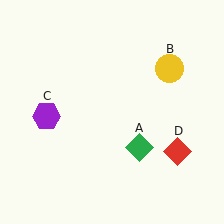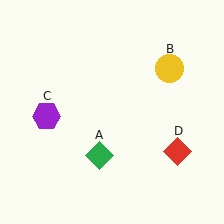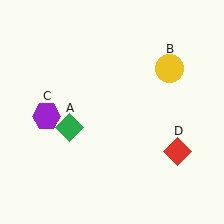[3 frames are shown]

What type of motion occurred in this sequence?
The green diamond (object A) rotated clockwise around the center of the scene.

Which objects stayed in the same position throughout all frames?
Yellow circle (object B) and purple hexagon (object C) and red diamond (object D) remained stationary.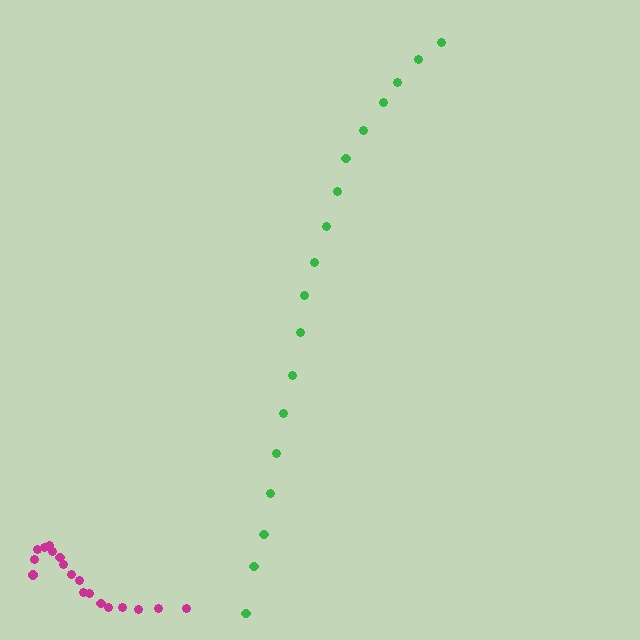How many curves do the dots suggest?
There are 2 distinct paths.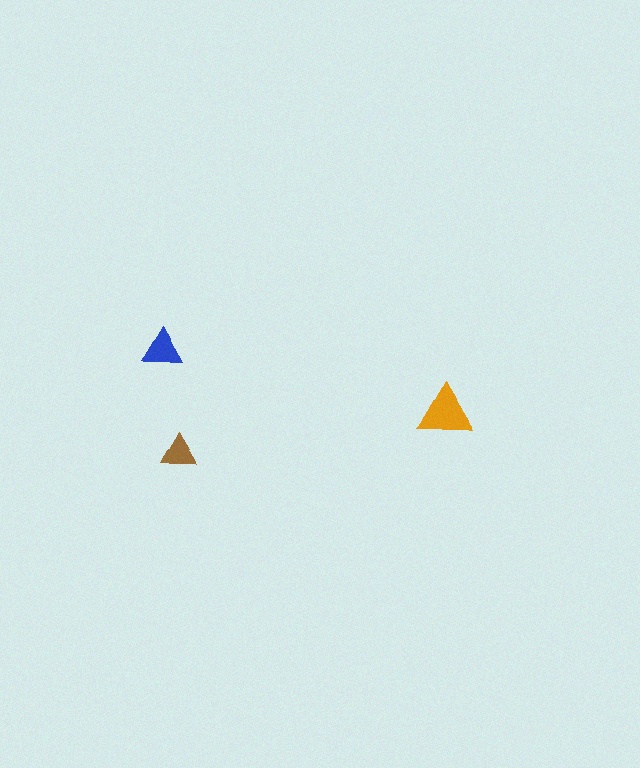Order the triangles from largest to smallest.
the orange one, the blue one, the brown one.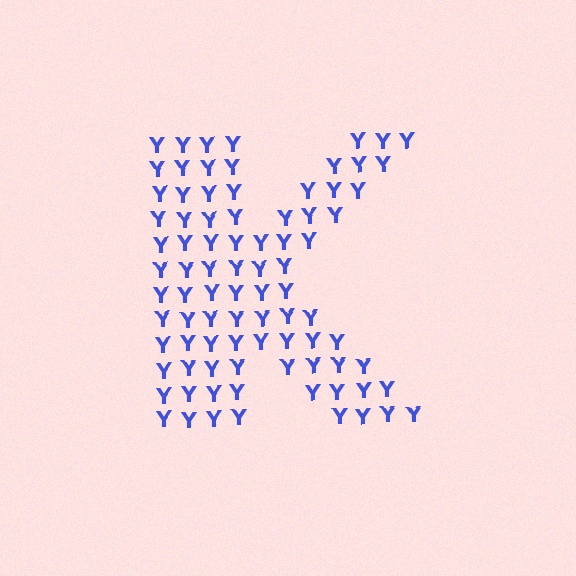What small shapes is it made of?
It is made of small letter Y's.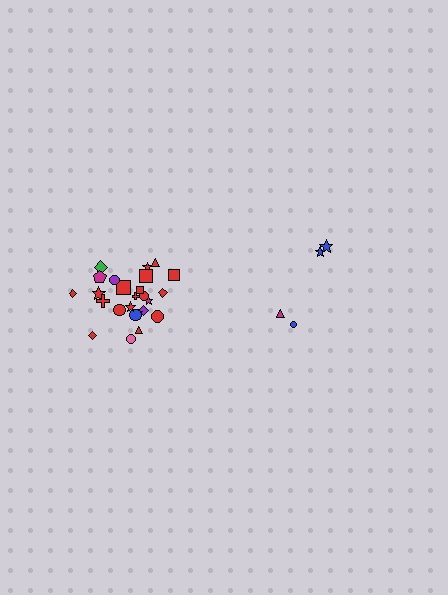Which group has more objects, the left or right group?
The left group.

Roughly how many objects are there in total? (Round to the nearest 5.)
Roughly 30 objects in total.